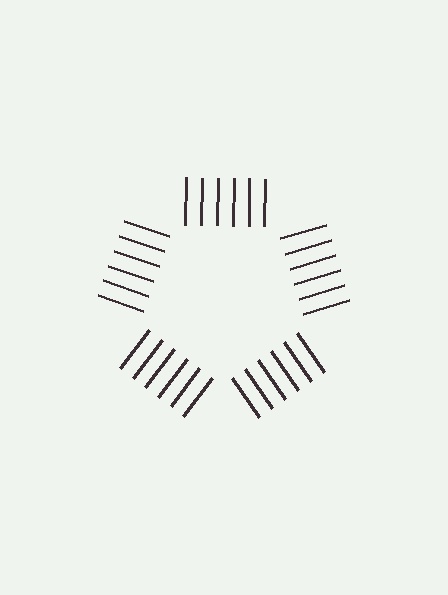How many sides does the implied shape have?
5 sides — the line-ends trace a pentagon.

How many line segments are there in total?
30 — 6 along each of the 5 edges.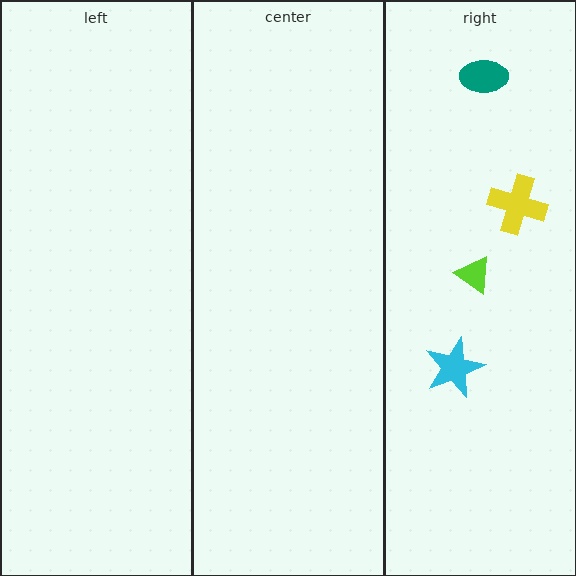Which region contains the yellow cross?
The right region.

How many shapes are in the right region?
4.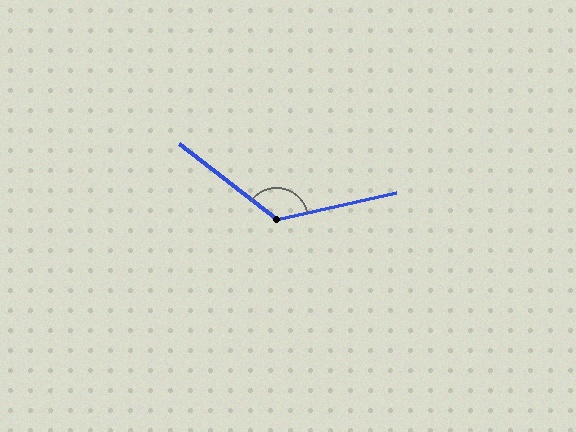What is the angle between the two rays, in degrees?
Approximately 129 degrees.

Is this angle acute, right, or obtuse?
It is obtuse.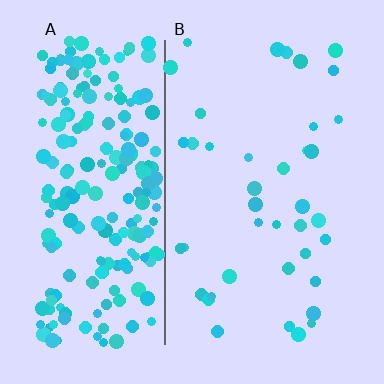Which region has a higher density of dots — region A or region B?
A (the left).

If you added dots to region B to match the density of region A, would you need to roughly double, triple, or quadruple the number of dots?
Approximately quadruple.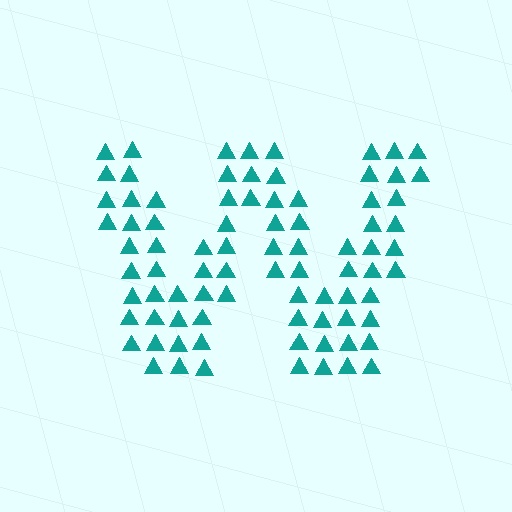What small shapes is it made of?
It is made of small triangles.